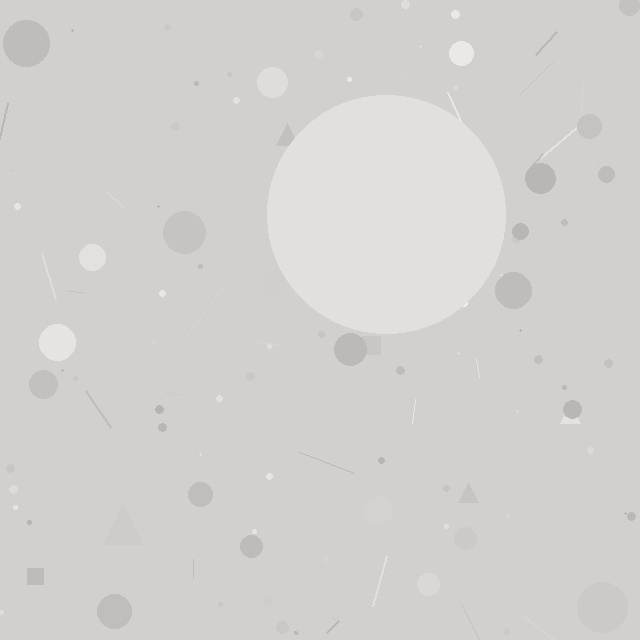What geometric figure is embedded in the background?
A circle is embedded in the background.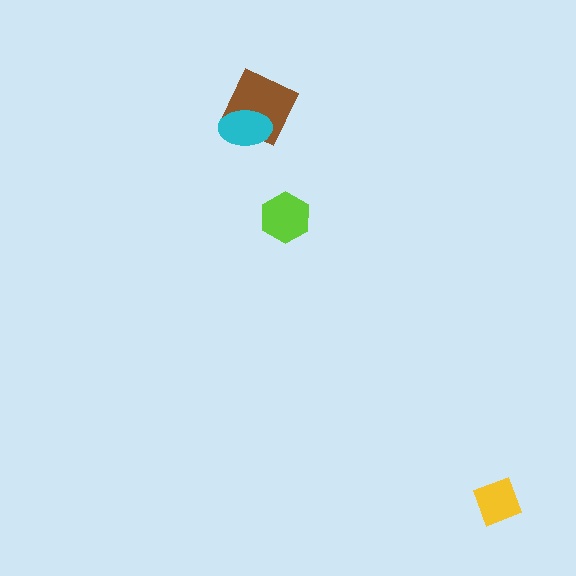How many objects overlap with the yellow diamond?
0 objects overlap with the yellow diamond.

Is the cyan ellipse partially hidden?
No, no other shape covers it.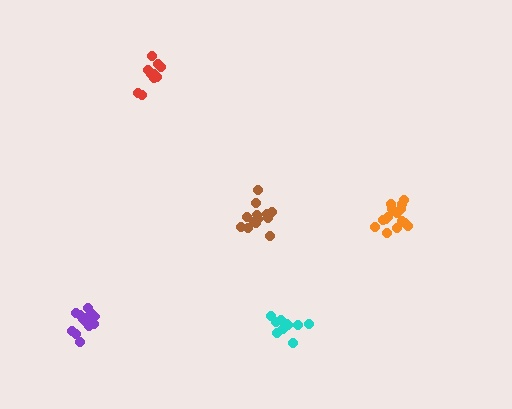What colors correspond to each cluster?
The clusters are colored: red, brown, purple, cyan, orange.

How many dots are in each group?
Group 1: 11 dots, Group 2: 13 dots, Group 3: 14 dots, Group 4: 10 dots, Group 5: 15 dots (63 total).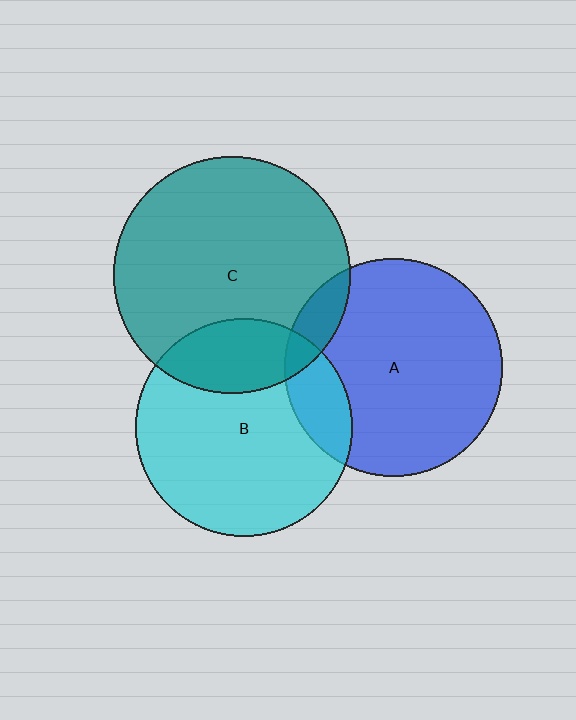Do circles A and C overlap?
Yes.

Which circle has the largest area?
Circle C (teal).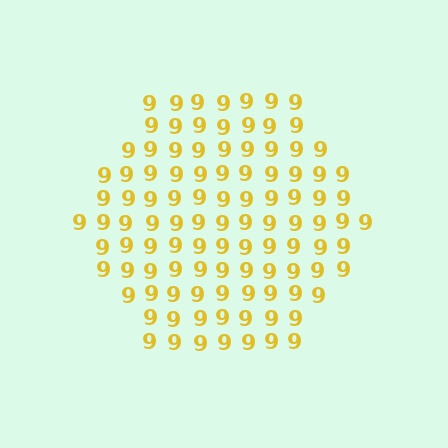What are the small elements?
The small elements are digit 9's.